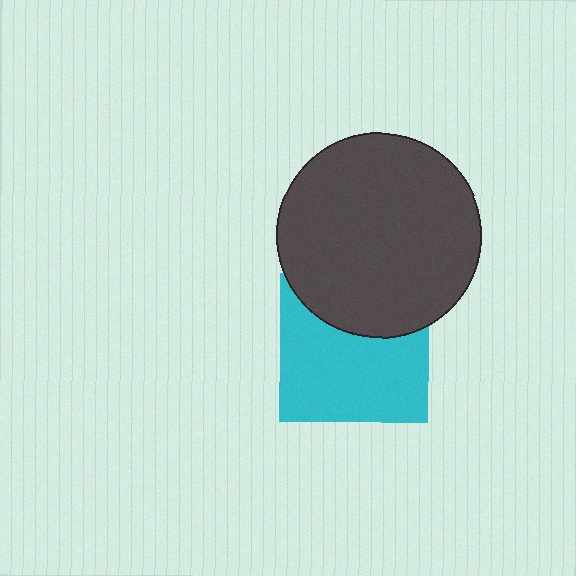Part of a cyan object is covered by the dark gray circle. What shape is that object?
It is a square.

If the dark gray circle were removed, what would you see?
You would see the complete cyan square.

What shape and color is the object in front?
The object in front is a dark gray circle.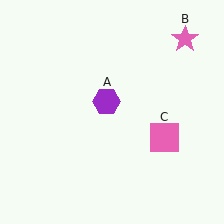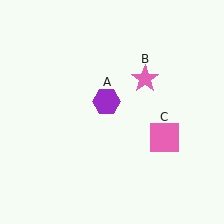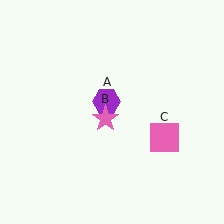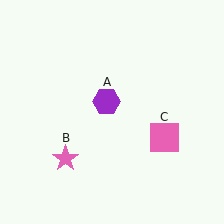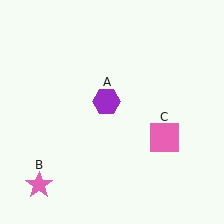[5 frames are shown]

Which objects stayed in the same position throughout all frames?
Purple hexagon (object A) and pink square (object C) remained stationary.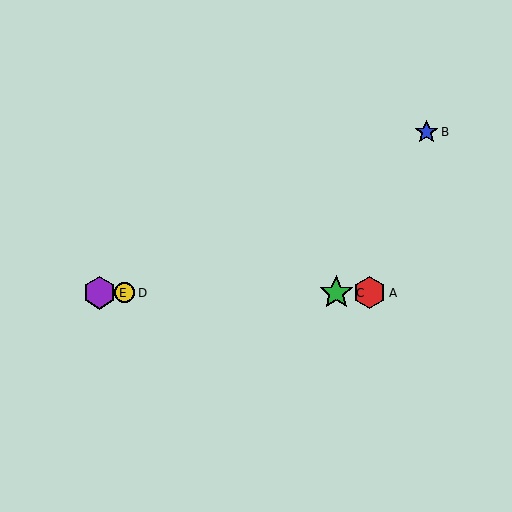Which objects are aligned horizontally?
Objects A, C, D, E are aligned horizontally.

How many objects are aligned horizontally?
4 objects (A, C, D, E) are aligned horizontally.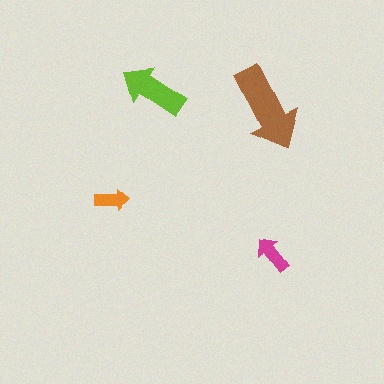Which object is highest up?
The lime arrow is topmost.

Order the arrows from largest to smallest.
the brown one, the lime one, the magenta one, the orange one.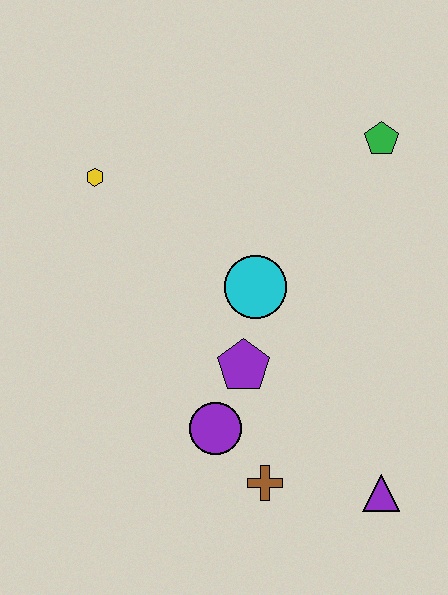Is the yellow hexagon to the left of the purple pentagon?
Yes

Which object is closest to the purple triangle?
The brown cross is closest to the purple triangle.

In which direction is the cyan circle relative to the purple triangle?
The cyan circle is above the purple triangle.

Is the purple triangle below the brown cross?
Yes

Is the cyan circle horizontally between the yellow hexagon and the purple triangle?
Yes